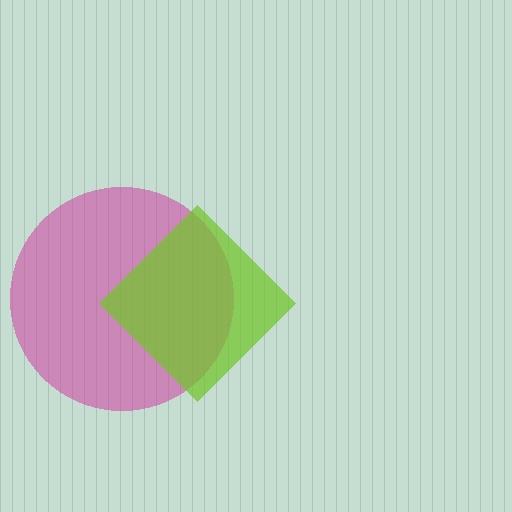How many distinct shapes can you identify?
There are 2 distinct shapes: a magenta circle, a lime diamond.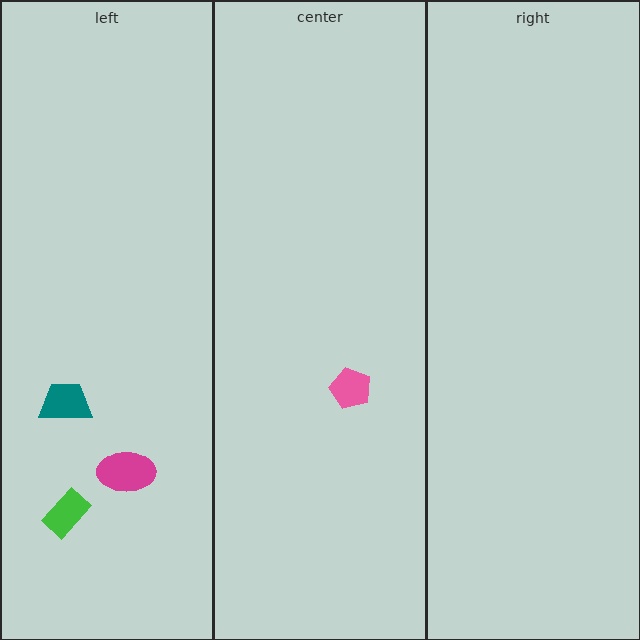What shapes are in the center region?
The pink pentagon.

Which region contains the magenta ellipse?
The left region.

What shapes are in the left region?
The green rectangle, the magenta ellipse, the teal trapezoid.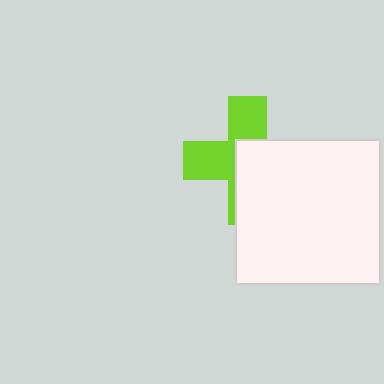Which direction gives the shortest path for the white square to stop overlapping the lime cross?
Moving toward the lower-right gives the shortest separation.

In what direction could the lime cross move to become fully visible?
The lime cross could move toward the upper-left. That would shift it out from behind the white square entirely.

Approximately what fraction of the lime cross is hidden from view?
Roughly 52% of the lime cross is hidden behind the white square.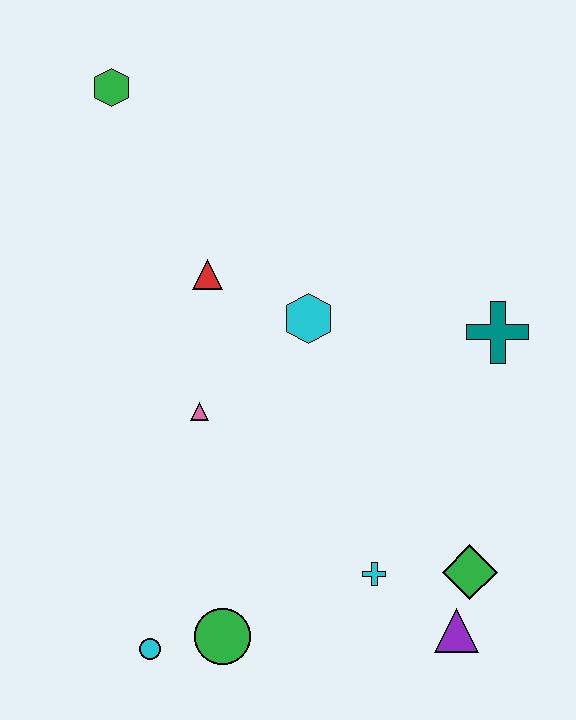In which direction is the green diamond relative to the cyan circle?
The green diamond is to the right of the cyan circle.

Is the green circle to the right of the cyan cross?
No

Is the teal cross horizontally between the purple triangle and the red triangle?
No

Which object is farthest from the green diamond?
The green hexagon is farthest from the green diamond.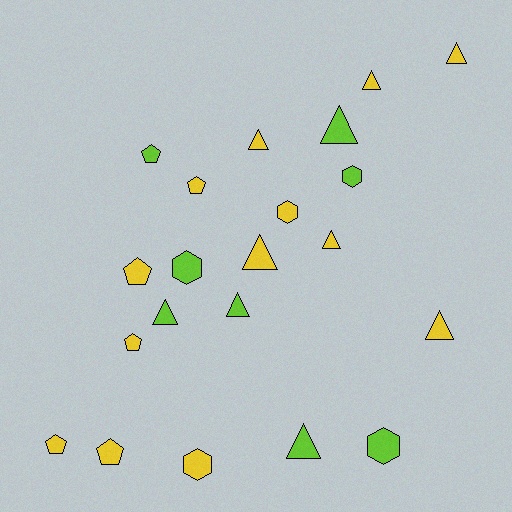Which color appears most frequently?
Yellow, with 13 objects.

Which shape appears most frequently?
Triangle, with 10 objects.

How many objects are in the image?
There are 21 objects.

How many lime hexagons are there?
There are 3 lime hexagons.